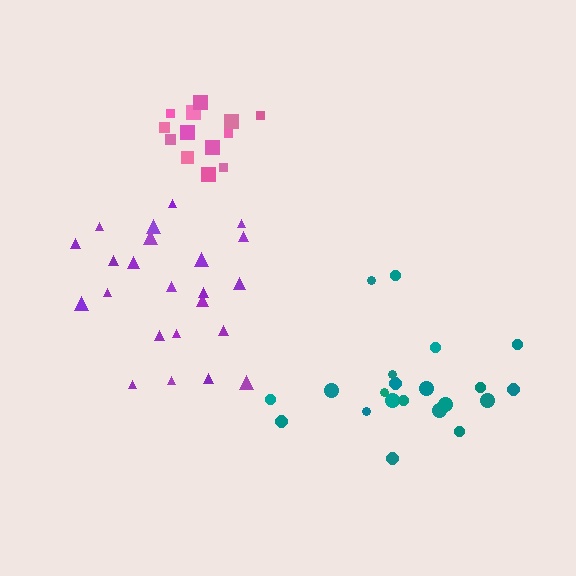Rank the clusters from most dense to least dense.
pink, purple, teal.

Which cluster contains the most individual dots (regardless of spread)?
Purple (23).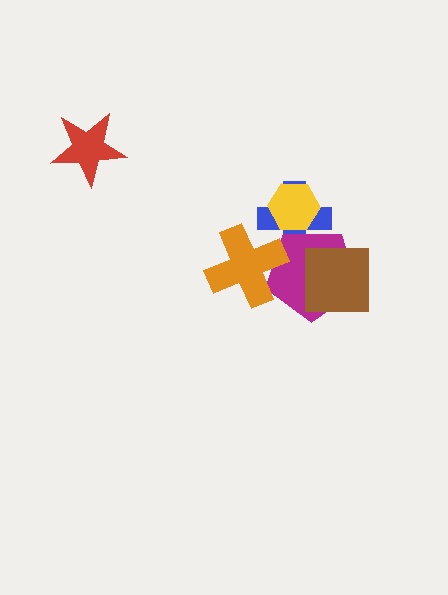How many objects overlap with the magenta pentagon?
3 objects overlap with the magenta pentagon.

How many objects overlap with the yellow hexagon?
1 object overlaps with the yellow hexagon.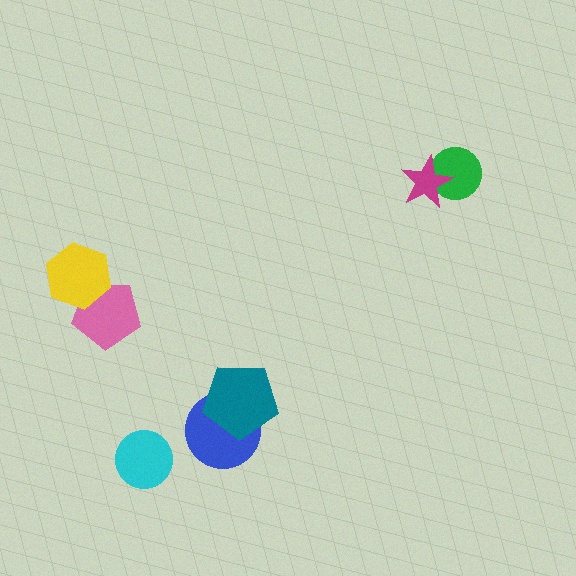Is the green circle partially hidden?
Yes, it is partially covered by another shape.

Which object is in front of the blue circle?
The teal pentagon is in front of the blue circle.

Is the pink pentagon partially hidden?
Yes, it is partially covered by another shape.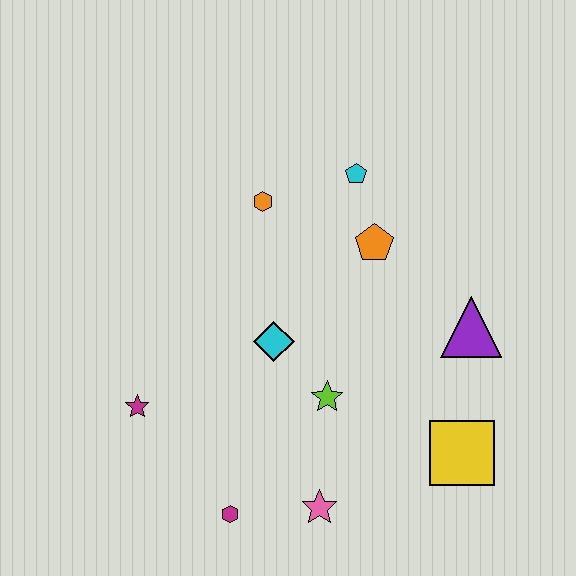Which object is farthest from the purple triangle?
The magenta star is farthest from the purple triangle.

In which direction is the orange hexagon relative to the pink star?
The orange hexagon is above the pink star.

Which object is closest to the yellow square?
The purple triangle is closest to the yellow square.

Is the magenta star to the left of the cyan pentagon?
Yes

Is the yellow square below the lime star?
Yes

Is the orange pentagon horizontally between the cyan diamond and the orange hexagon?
No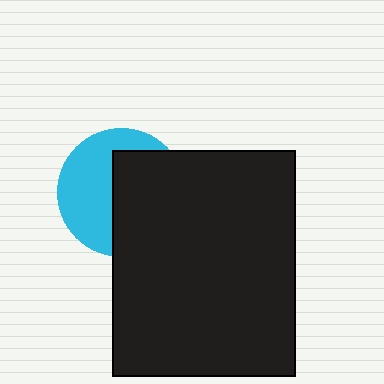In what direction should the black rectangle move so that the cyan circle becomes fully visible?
The black rectangle should move right. That is the shortest direction to clear the overlap and leave the cyan circle fully visible.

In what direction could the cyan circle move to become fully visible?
The cyan circle could move left. That would shift it out from behind the black rectangle entirely.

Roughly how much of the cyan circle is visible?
About half of it is visible (roughly 47%).